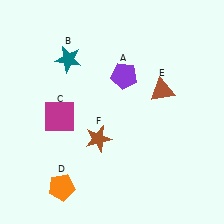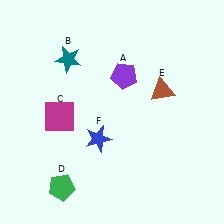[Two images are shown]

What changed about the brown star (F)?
In Image 1, F is brown. In Image 2, it changed to blue.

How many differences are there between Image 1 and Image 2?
There are 2 differences between the two images.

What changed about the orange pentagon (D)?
In Image 1, D is orange. In Image 2, it changed to green.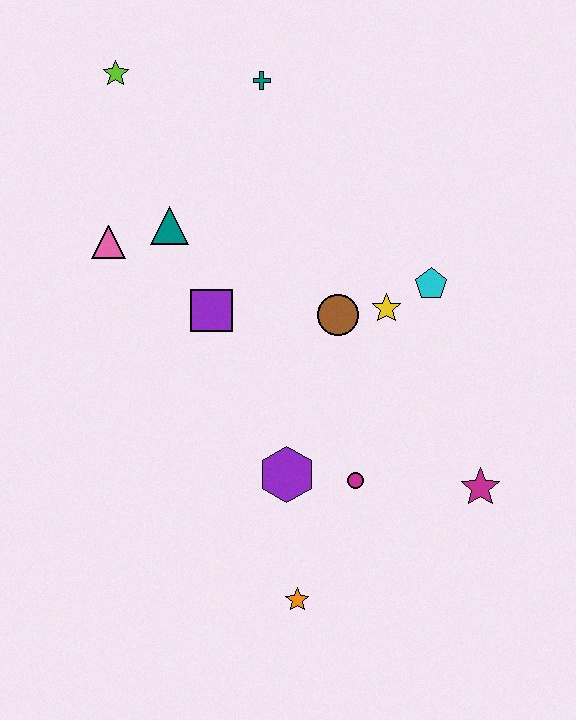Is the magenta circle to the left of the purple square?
No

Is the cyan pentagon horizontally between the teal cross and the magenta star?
Yes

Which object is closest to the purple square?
The teal triangle is closest to the purple square.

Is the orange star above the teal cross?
No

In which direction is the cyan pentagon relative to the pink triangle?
The cyan pentagon is to the right of the pink triangle.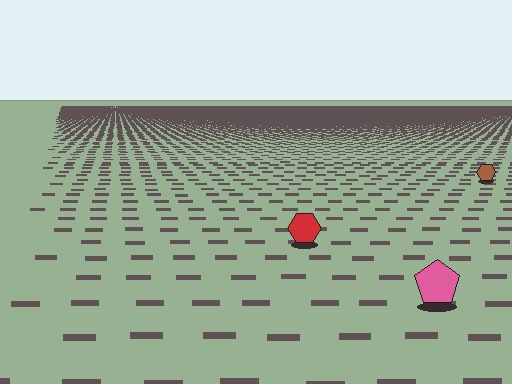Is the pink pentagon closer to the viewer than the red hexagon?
Yes. The pink pentagon is closer — you can tell from the texture gradient: the ground texture is coarser near it.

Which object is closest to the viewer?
The pink pentagon is closest. The texture marks near it are larger and more spread out.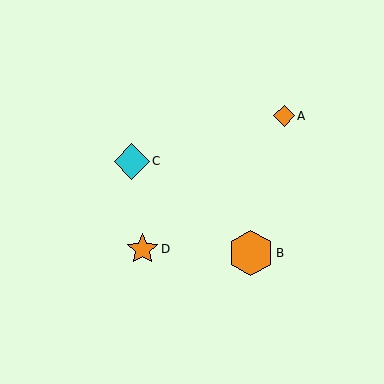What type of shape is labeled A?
Shape A is an orange diamond.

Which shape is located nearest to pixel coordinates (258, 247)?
The orange hexagon (labeled B) at (251, 253) is nearest to that location.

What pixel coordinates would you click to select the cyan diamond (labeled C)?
Click at (132, 161) to select the cyan diamond C.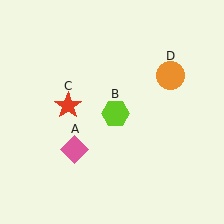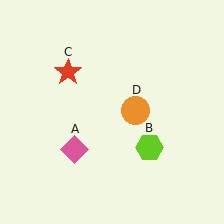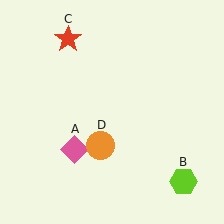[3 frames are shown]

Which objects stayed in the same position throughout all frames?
Pink diamond (object A) remained stationary.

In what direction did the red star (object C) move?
The red star (object C) moved up.